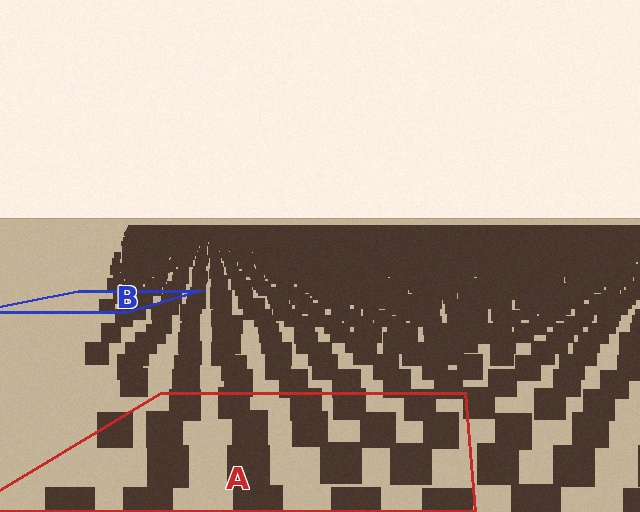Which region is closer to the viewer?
Region A is closer. The texture elements there are larger and more spread out.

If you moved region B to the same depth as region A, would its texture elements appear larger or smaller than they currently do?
They would appear larger. At a closer depth, the same texture elements are projected at a bigger on-screen size.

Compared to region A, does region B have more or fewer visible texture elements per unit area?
Region B has more texture elements per unit area — they are packed more densely because it is farther away.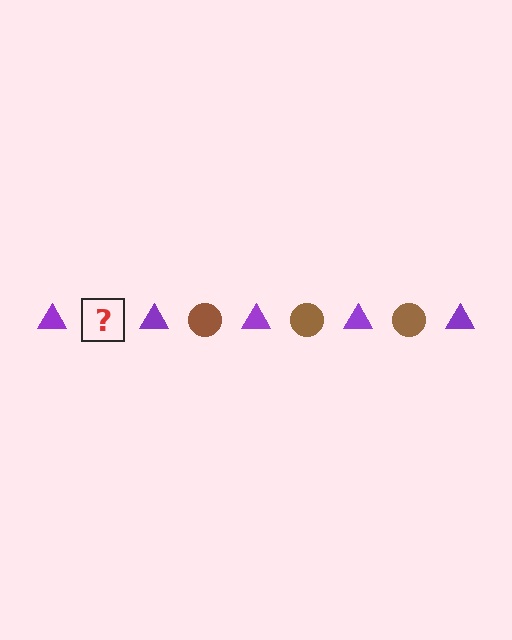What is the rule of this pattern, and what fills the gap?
The rule is that the pattern alternates between purple triangle and brown circle. The gap should be filled with a brown circle.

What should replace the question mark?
The question mark should be replaced with a brown circle.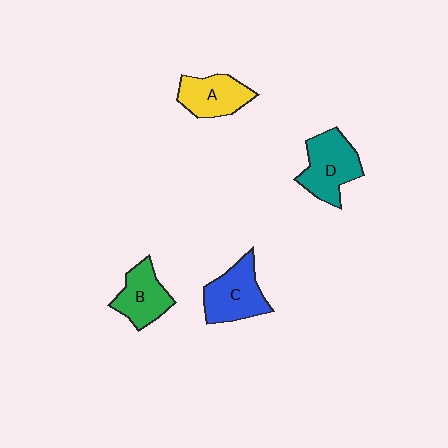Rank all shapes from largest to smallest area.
From largest to smallest: D (teal), C (blue), A (yellow), B (green).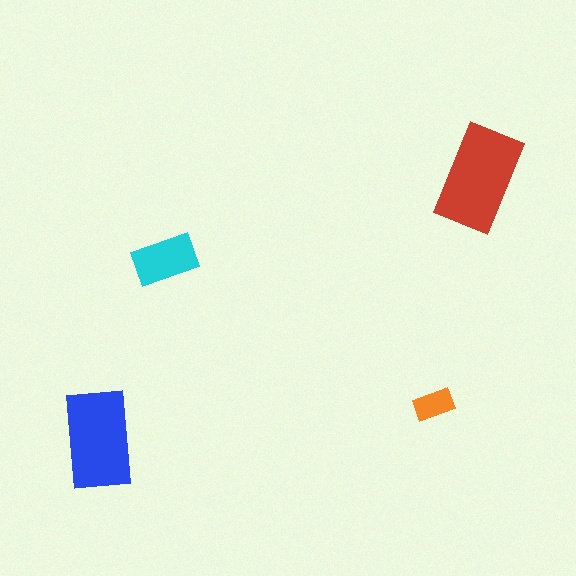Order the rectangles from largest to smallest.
the red one, the blue one, the cyan one, the orange one.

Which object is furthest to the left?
The blue rectangle is leftmost.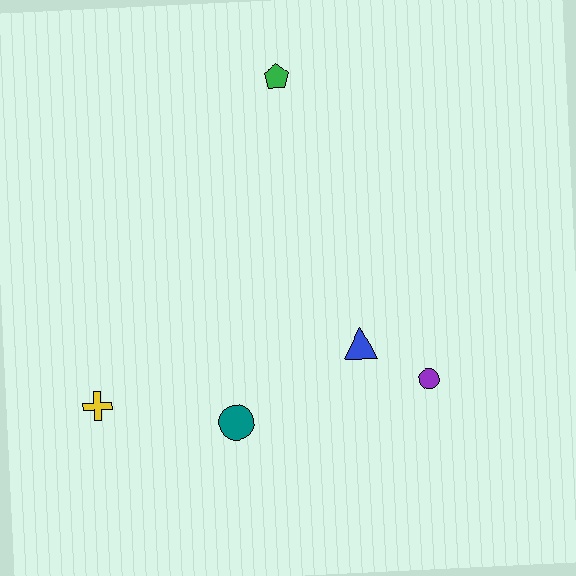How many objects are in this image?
There are 5 objects.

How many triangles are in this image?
There is 1 triangle.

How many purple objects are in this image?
There is 1 purple object.